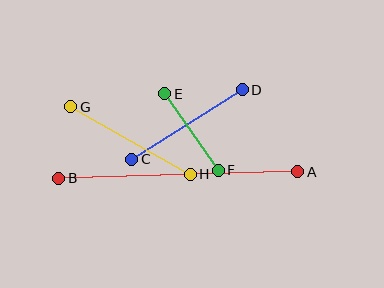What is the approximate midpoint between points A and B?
The midpoint is at approximately (178, 175) pixels.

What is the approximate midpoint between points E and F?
The midpoint is at approximately (191, 132) pixels.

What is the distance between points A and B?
The distance is approximately 239 pixels.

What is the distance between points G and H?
The distance is approximately 137 pixels.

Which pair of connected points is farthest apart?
Points A and B are farthest apart.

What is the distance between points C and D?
The distance is approximately 130 pixels.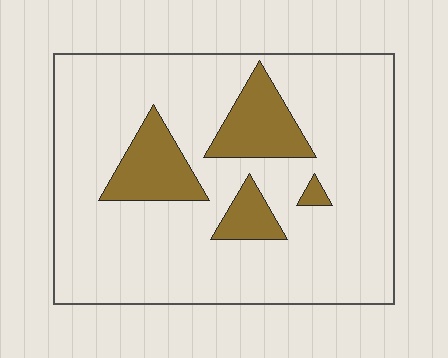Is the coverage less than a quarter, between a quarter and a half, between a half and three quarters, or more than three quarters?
Less than a quarter.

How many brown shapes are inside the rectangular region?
4.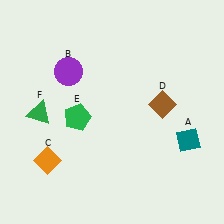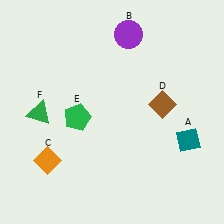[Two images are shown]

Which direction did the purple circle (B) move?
The purple circle (B) moved right.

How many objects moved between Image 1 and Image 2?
1 object moved between the two images.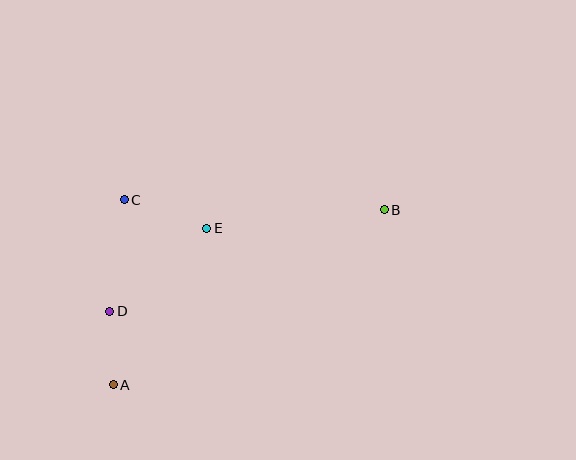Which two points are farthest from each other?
Points A and B are farthest from each other.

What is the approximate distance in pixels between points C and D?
The distance between C and D is approximately 112 pixels.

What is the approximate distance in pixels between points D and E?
The distance between D and E is approximately 128 pixels.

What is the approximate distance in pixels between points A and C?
The distance between A and C is approximately 185 pixels.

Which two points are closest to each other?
Points A and D are closest to each other.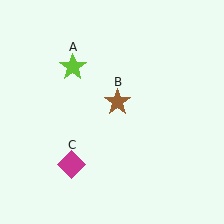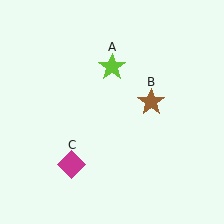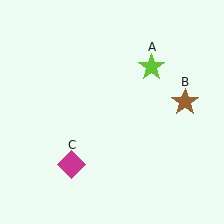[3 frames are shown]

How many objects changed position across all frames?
2 objects changed position: lime star (object A), brown star (object B).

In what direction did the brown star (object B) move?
The brown star (object B) moved right.